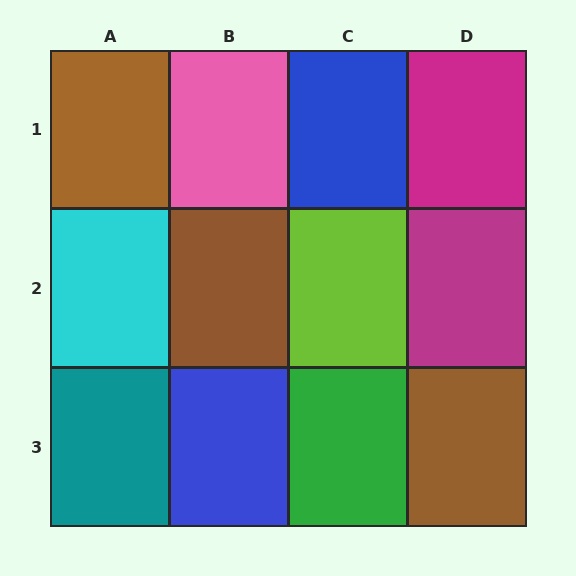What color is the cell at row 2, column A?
Cyan.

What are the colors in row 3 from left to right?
Teal, blue, green, brown.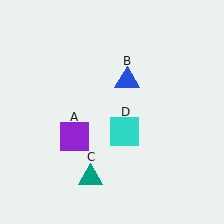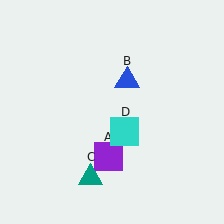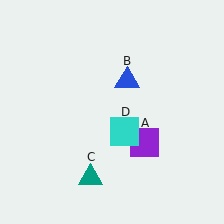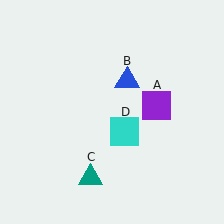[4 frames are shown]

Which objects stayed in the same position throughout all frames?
Blue triangle (object B) and teal triangle (object C) and cyan square (object D) remained stationary.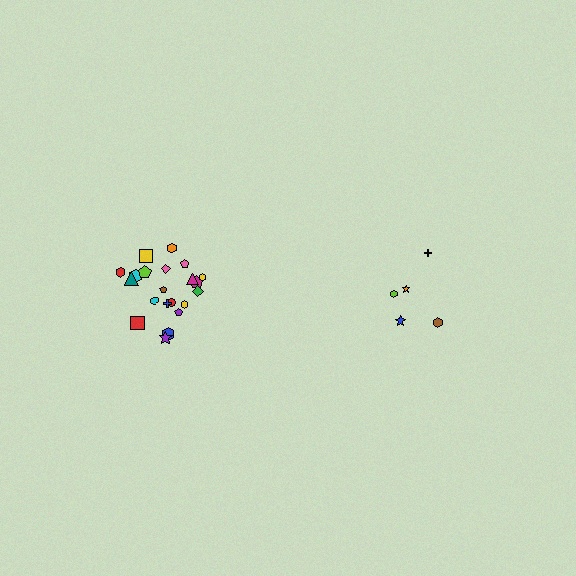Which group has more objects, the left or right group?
The left group.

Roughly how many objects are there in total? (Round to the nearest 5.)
Roughly 25 objects in total.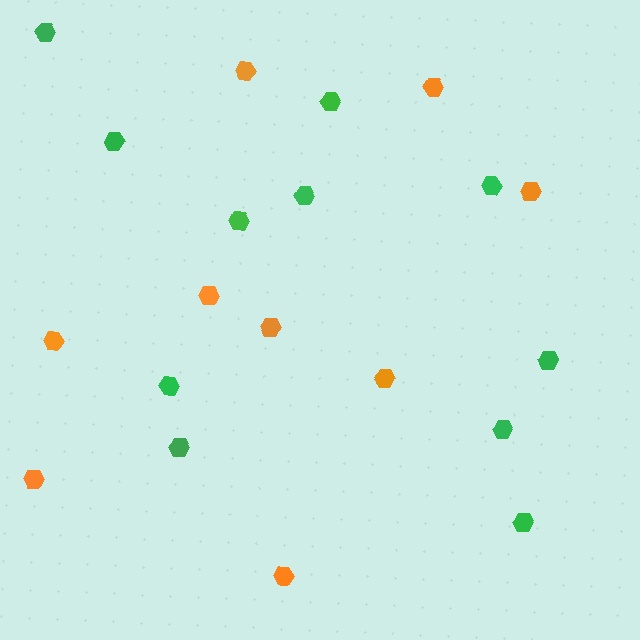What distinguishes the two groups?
There are 2 groups: one group of green hexagons (11) and one group of orange hexagons (9).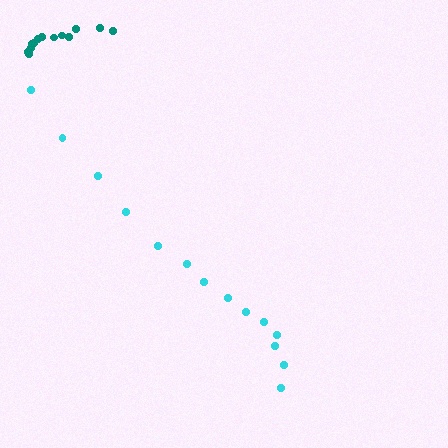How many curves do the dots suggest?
There are 2 distinct paths.